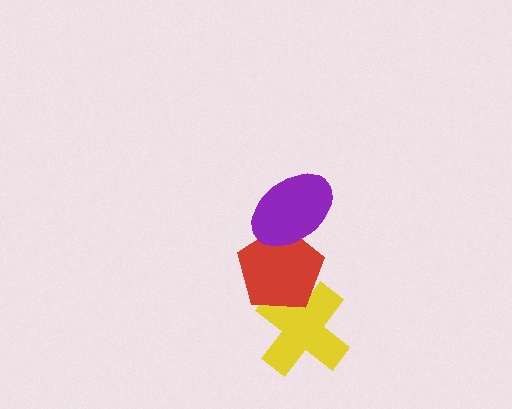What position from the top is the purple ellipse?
The purple ellipse is 1st from the top.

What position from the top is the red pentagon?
The red pentagon is 2nd from the top.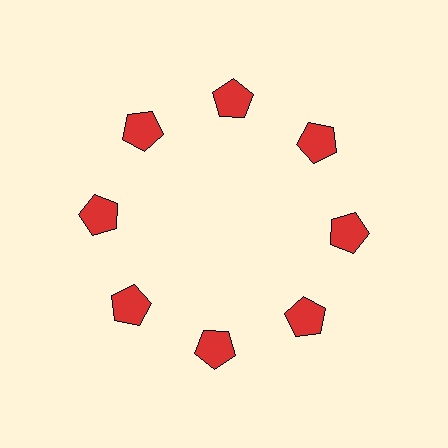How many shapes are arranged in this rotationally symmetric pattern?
There are 8 shapes, arranged in 8 groups of 1.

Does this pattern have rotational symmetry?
Yes, this pattern has 8-fold rotational symmetry. It looks the same after rotating 45 degrees around the center.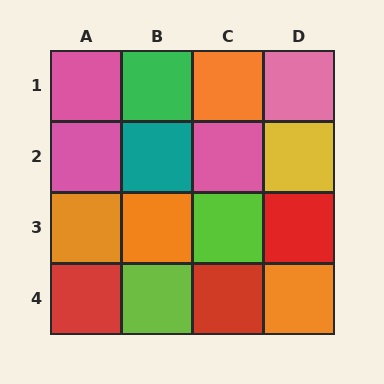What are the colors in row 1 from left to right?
Pink, green, orange, pink.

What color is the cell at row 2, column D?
Yellow.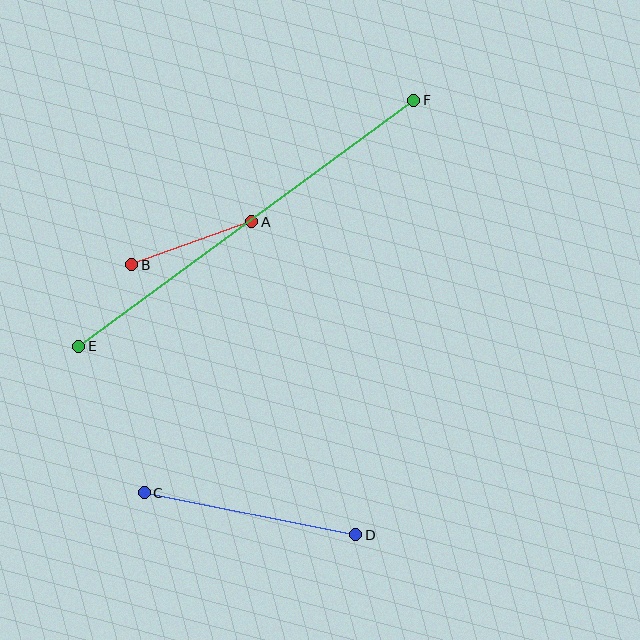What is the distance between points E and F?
The distance is approximately 416 pixels.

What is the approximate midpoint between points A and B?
The midpoint is at approximately (192, 243) pixels.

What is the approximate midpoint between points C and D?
The midpoint is at approximately (250, 514) pixels.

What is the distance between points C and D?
The distance is approximately 215 pixels.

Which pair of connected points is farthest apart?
Points E and F are farthest apart.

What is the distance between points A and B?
The distance is approximately 128 pixels.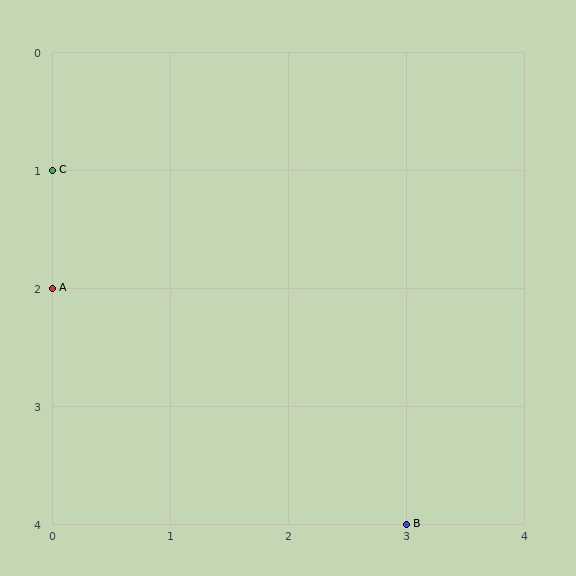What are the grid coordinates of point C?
Point C is at grid coordinates (0, 1).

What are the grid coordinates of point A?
Point A is at grid coordinates (0, 2).